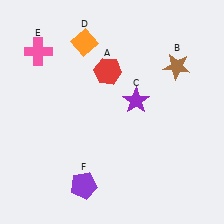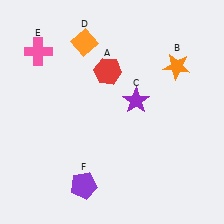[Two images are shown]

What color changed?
The star (B) changed from brown in Image 1 to orange in Image 2.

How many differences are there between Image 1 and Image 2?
There is 1 difference between the two images.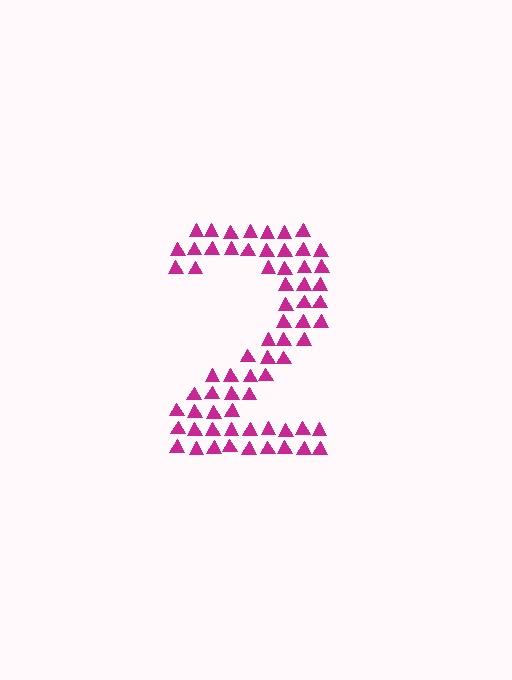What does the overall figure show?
The overall figure shows the digit 2.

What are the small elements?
The small elements are triangles.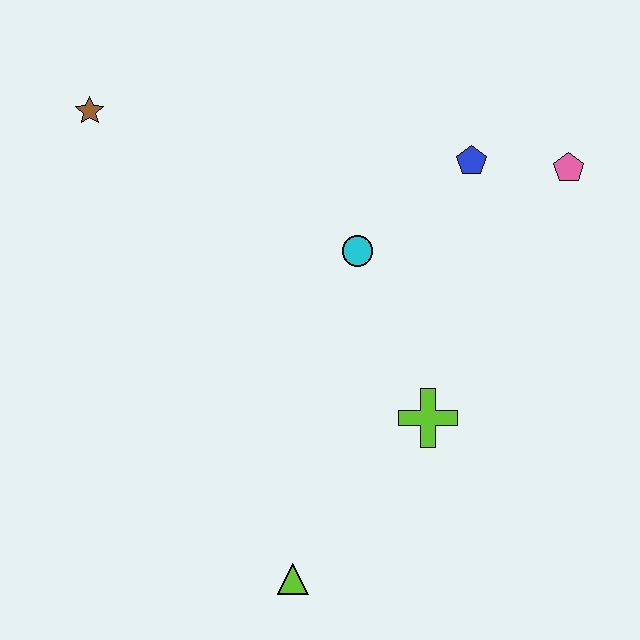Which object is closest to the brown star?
The cyan circle is closest to the brown star.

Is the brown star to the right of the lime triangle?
No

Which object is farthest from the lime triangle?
The brown star is farthest from the lime triangle.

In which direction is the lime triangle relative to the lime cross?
The lime triangle is below the lime cross.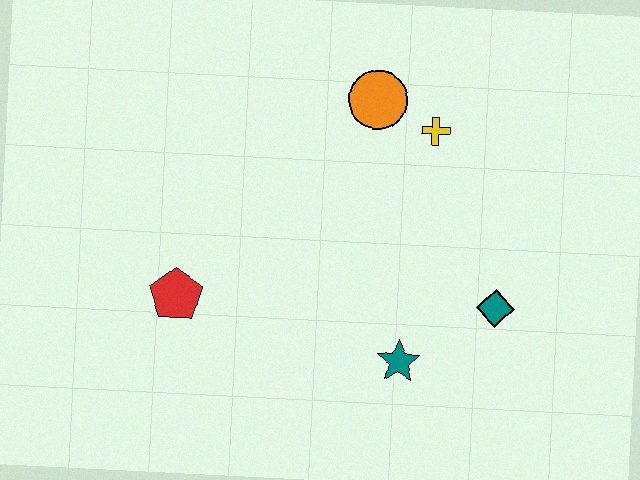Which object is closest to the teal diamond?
The teal star is closest to the teal diamond.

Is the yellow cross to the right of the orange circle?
Yes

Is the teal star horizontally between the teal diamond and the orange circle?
Yes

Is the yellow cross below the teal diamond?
No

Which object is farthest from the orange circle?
The red pentagon is farthest from the orange circle.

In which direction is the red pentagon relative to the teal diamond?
The red pentagon is to the left of the teal diamond.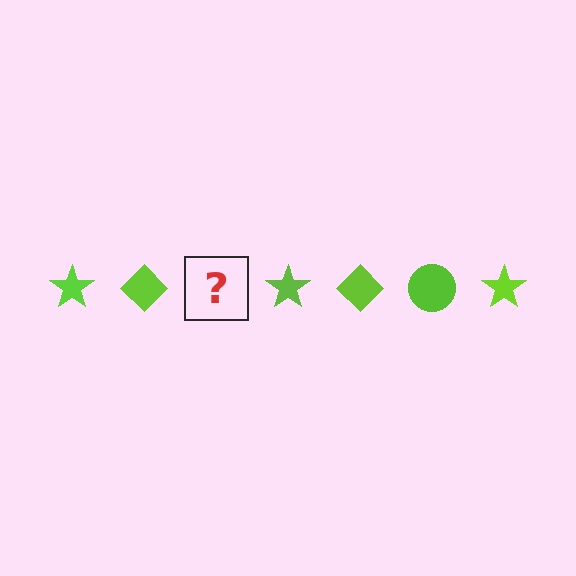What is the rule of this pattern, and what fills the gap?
The rule is that the pattern cycles through star, diamond, circle shapes in lime. The gap should be filled with a lime circle.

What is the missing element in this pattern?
The missing element is a lime circle.